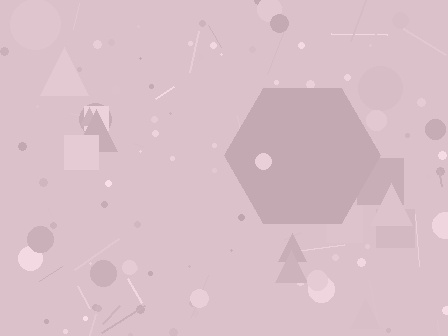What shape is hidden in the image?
A hexagon is hidden in the image.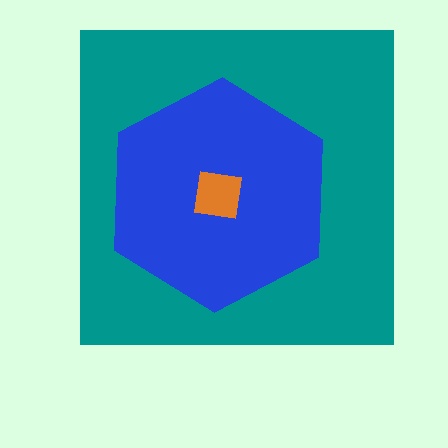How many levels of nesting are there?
3.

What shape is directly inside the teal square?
The blue hexagon.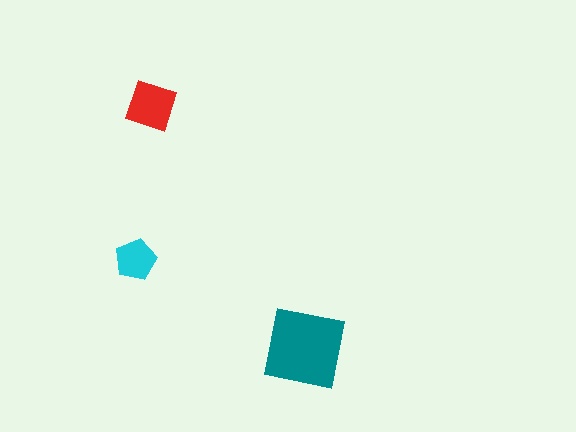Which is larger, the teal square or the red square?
The teal square.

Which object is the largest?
The teal square.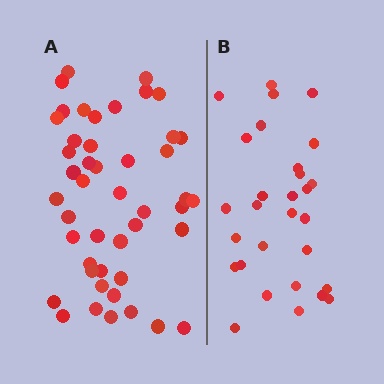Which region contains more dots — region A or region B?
Region A (the left region) has more dots.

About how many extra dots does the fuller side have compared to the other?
Region A has approximately 15 more dots than region B.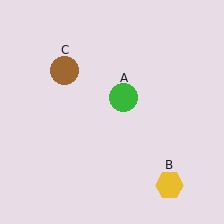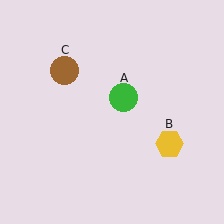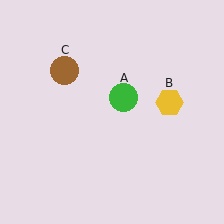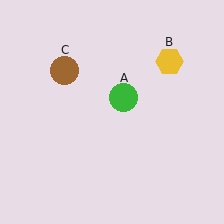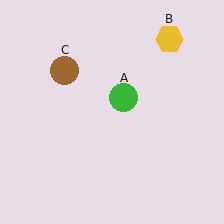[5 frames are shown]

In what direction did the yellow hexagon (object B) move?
The yellow hexagon (object B) moved up.